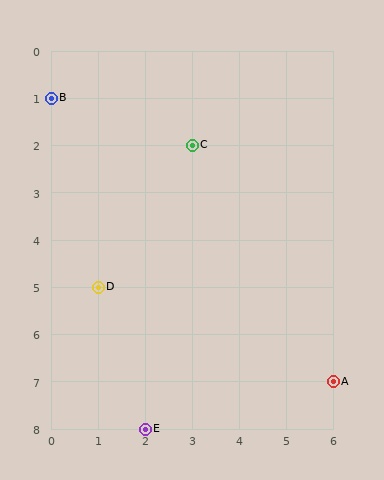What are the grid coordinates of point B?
Point B is at grid coordinates (0, 1).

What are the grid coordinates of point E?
Point E is at grid coordinates (2, 8).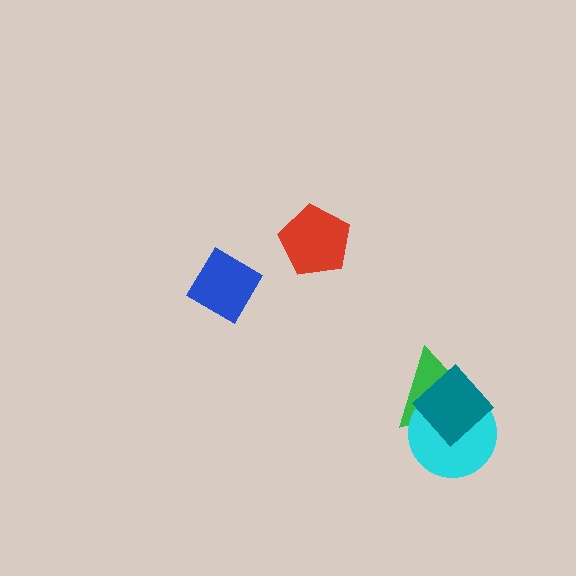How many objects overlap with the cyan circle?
2 objects overlap with the cyan circle.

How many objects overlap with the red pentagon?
0 objects overlap with the red pentagon.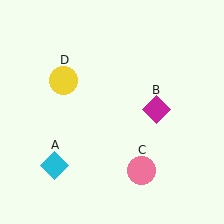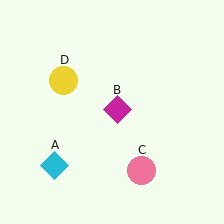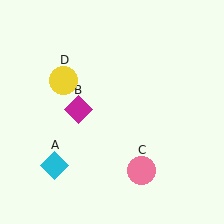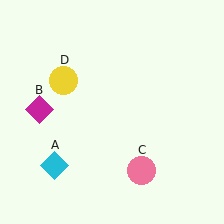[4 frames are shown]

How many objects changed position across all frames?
1 object changed position: magenta diamond (object B).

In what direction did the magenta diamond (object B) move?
The magenta diamond (object B) moved left.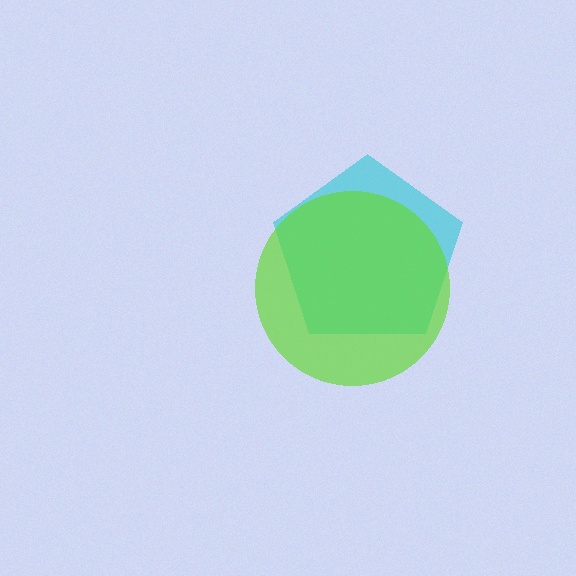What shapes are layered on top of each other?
The layered shapes are: a cyan pentagon, a lime circle.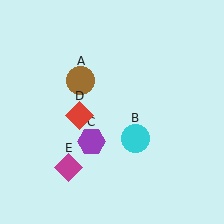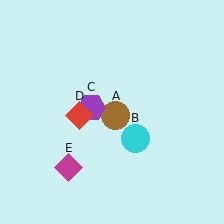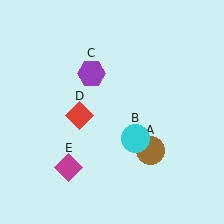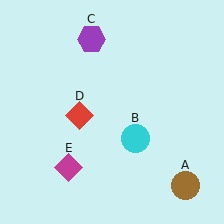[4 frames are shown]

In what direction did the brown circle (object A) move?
The brown circle (object A) moved down and to the right.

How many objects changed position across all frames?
2 objects changed position: brown circle (object A), purple hexagon (object C).